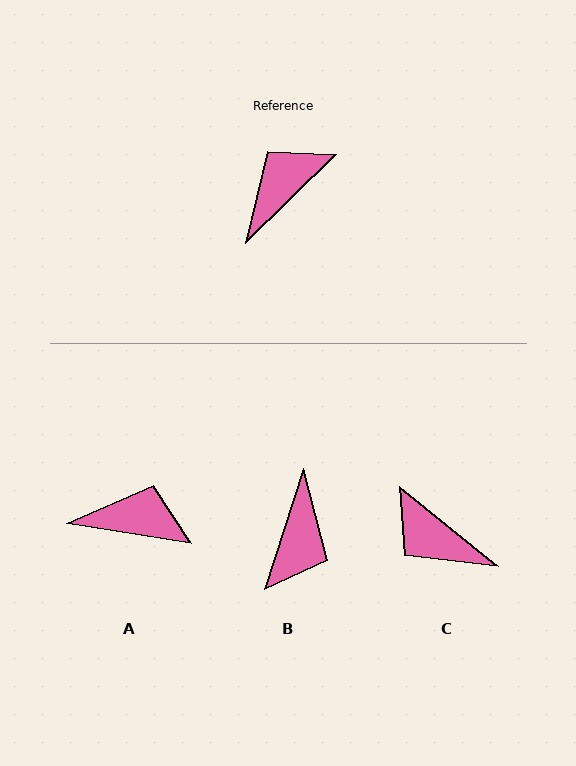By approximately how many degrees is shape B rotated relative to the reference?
Approximately 152 degrees clockwise.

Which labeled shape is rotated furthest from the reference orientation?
B, about 152 degrees away.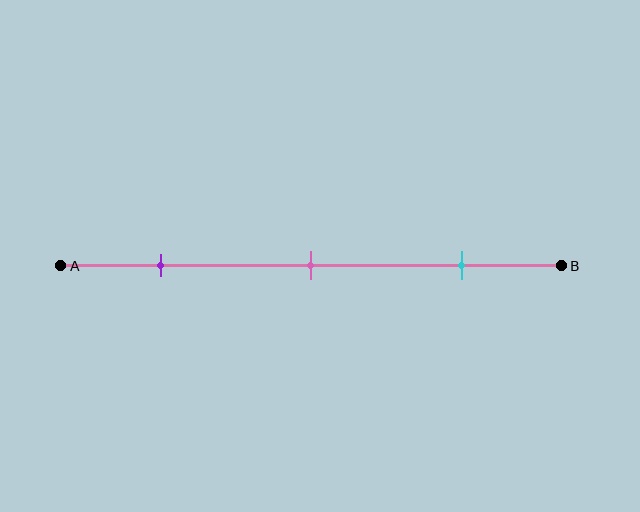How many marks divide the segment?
There are 3 marks dividing the segment.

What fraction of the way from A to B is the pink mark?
The pink mark is approximately 50% (0.5) of the way from A to B.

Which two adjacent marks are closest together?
The purple and pink marks are the closest adjacent pair.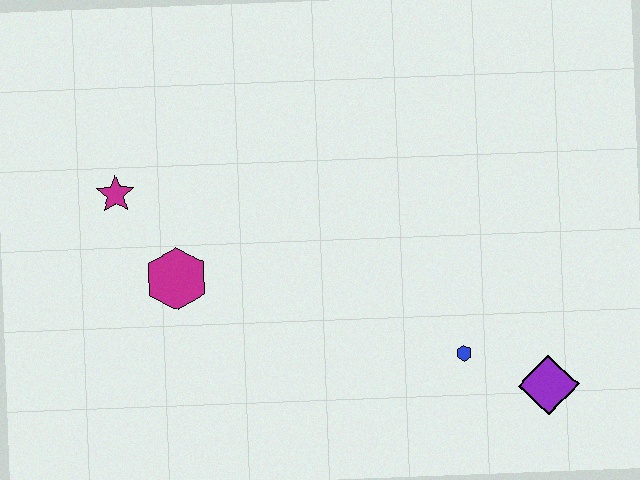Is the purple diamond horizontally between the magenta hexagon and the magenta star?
No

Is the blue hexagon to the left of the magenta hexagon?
No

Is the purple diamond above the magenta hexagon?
No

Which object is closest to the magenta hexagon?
The magenta star is closest to the magenta hexagon.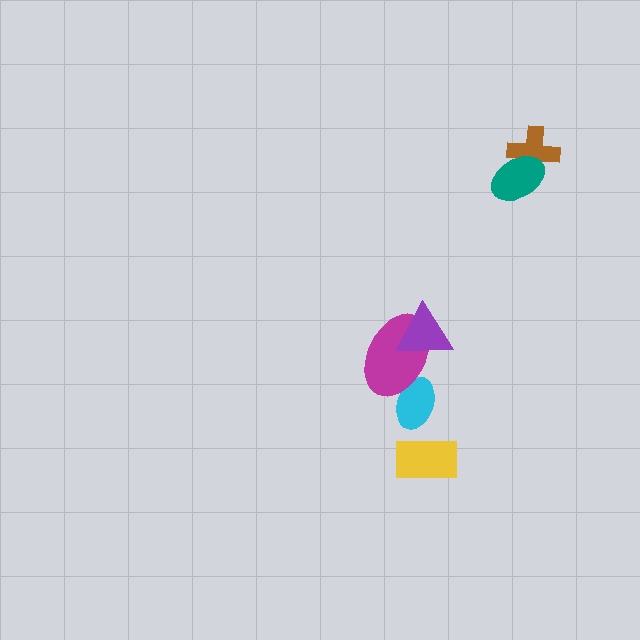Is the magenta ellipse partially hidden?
Yes, it is partially covered by another shape.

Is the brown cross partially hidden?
Yes, it is partially covered by another shape.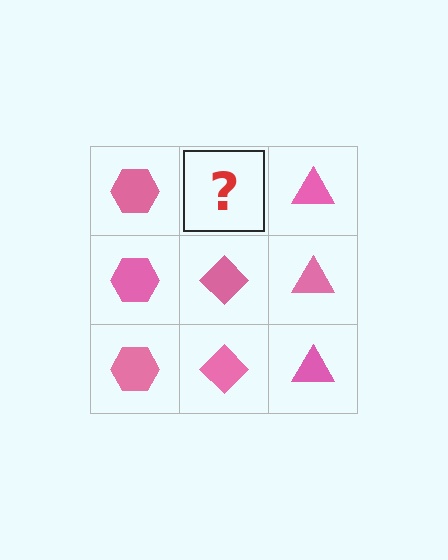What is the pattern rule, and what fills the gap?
The rule is that each column has a consistent shape. The gap should be filled with a pink diamond.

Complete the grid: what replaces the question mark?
The question mark should be replaced with a pink diamond.